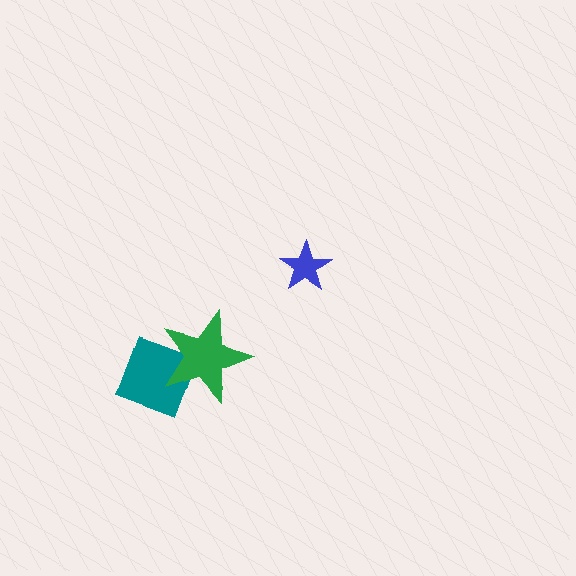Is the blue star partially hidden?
No, no other shape covers it.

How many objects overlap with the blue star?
0 objects overlap with the blue star.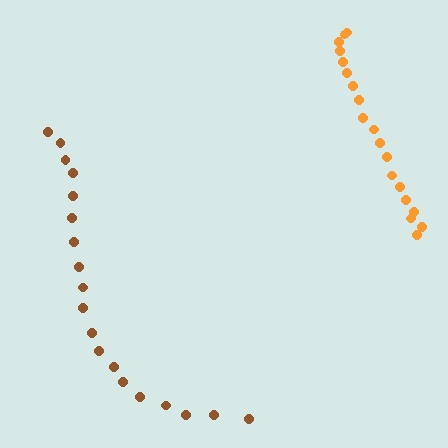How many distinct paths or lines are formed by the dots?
There are 2 distinct paths.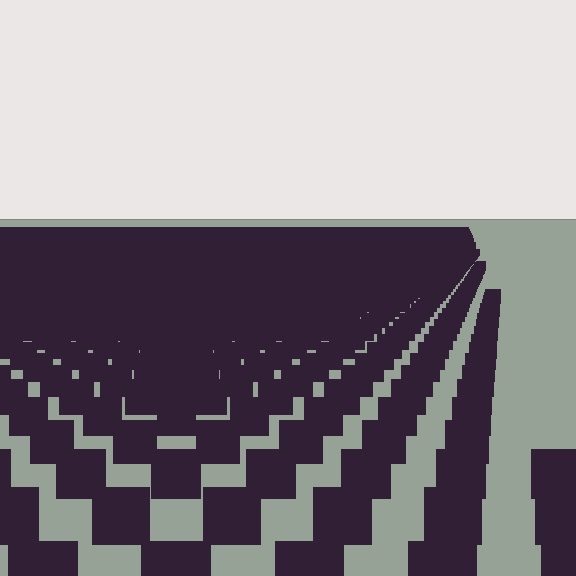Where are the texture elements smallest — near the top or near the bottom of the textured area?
Near the top.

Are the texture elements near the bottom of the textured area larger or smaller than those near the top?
Larger. Near the bottom, elements are closer to the viewer and appear at a bigger on-screen size.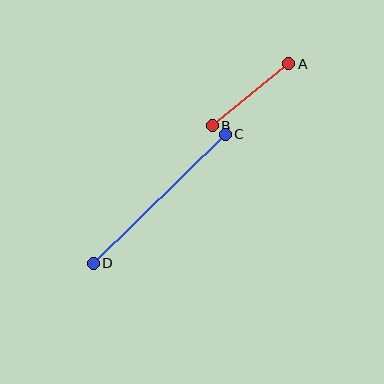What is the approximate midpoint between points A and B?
The midpoint is at approximately (251, 95) pixels.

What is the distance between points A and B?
The distance is approximately 99 pixels.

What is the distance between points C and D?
The distance is approximately 185 pixels.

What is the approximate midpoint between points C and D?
The midpoint is at approximately (159, 199) pixels.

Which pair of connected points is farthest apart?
Points C and D are farthest apart.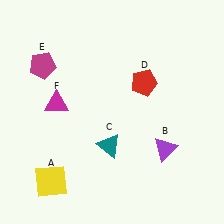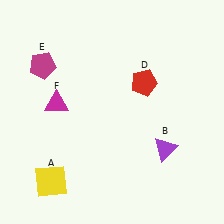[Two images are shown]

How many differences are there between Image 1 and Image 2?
There is 1 difference between the two images.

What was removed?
The teal triangle (C) was removed in Image 2.